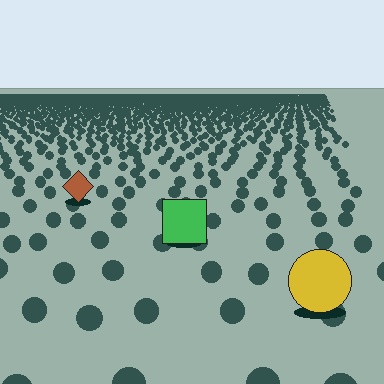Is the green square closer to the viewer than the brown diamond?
Yes. The green square is closer — you can tell from the texture gradient: the ground texture is coarser near it.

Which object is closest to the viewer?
The yellow circle is closest. The texture marks near it are larger and more spread out.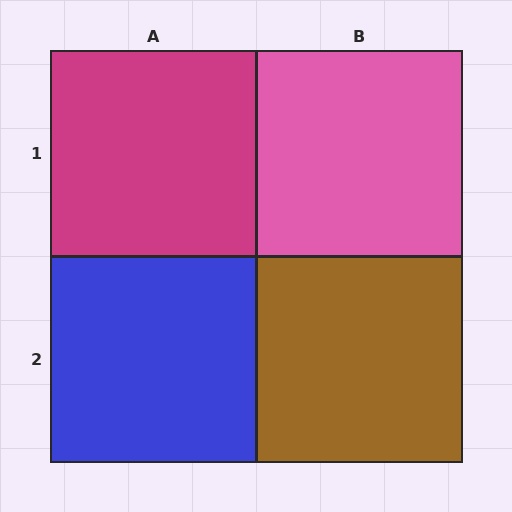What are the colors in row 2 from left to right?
Blue, brown.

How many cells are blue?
1 cell is blue.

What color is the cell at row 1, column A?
Magenta.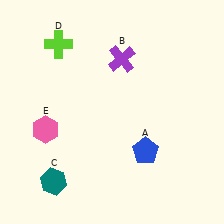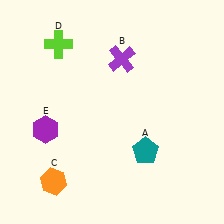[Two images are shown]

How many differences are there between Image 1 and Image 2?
There are 3 differences between the two images.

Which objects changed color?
A changed from blue to teal. C changed from teal to orange. E changed from pink to purple.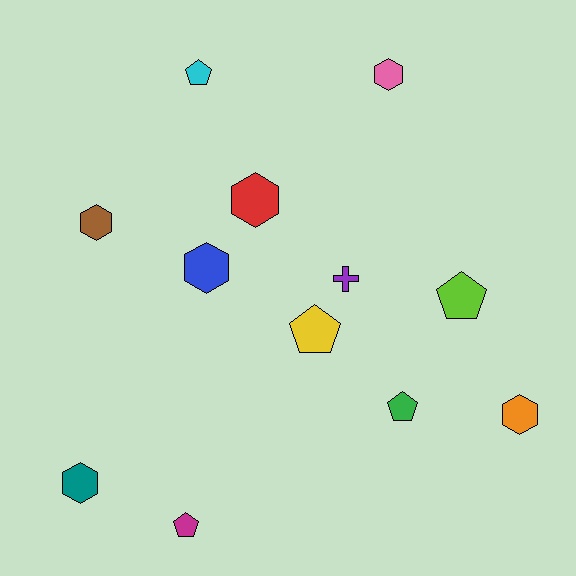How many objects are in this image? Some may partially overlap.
There are 12 objects.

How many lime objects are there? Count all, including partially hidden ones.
There is 1 lime object.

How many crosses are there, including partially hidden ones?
There is 1 cross.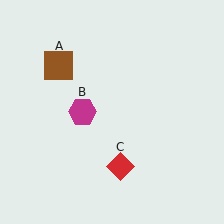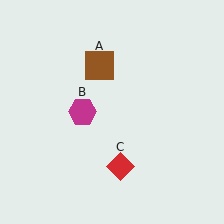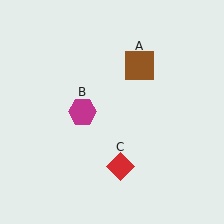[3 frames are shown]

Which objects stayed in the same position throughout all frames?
Magenta hexagon (object B) and red diamond (object C) remained stationary.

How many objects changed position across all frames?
1 object changed position: brown square (object A).